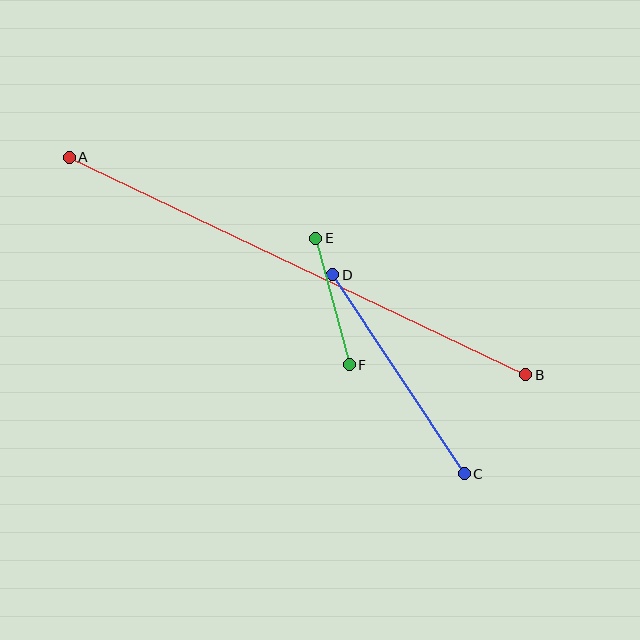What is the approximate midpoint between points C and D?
The midpoint is at approximately (399, 374) pixels.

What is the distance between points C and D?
The distance is approximately 239 pixels.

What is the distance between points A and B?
The distance is approximately 505 pixels.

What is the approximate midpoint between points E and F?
The midpoint is at approximately (333, 302) pixels.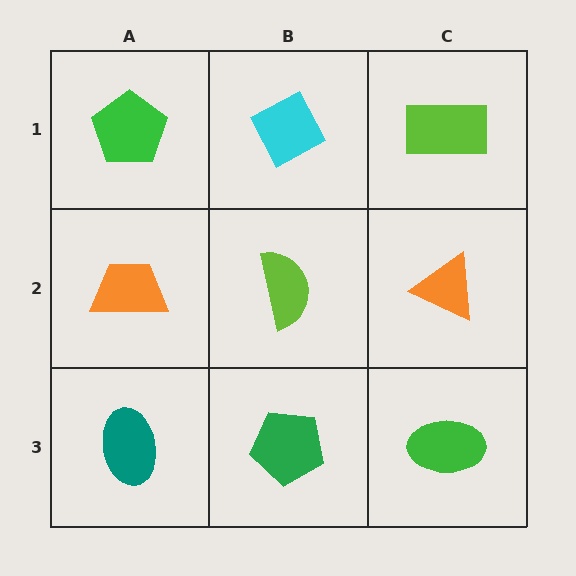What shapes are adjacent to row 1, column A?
An orange trapezoid (row 2, column A), a cyan diamond (row 1, column B).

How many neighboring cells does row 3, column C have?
2.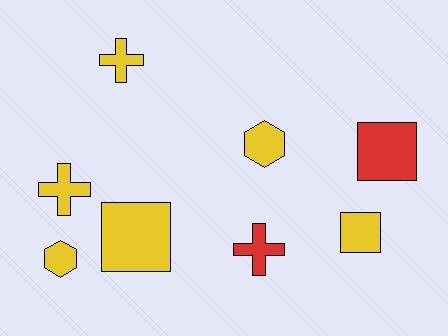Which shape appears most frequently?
Cross, with 3 objects.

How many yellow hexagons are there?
There are 2 yellow hexagons.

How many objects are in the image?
There are 8 objects.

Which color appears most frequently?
Yellow, with 6 objects.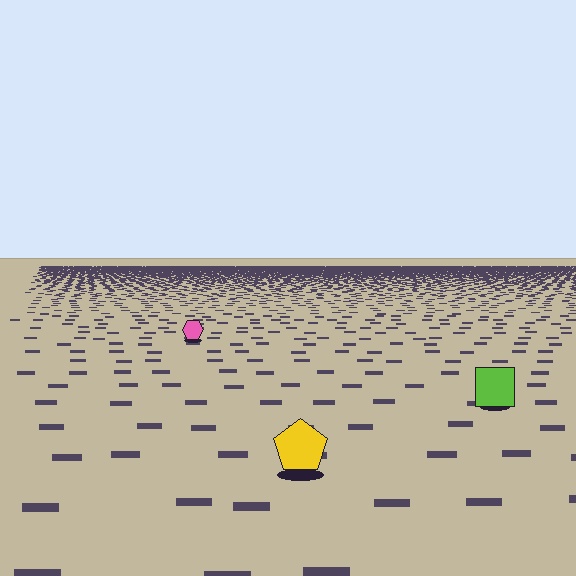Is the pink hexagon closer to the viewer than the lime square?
No. The lime square is closer — you can tell from the texture gradient: the ground texture is coarser near it.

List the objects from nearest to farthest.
From nearest to farthest: the yellow pentagon, the lime square, the pink hexagon.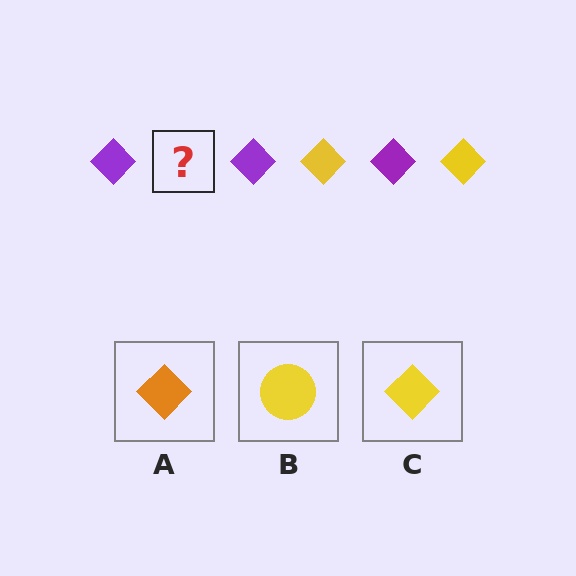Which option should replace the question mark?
Option C.